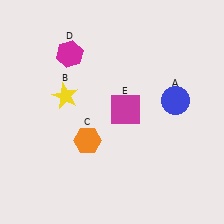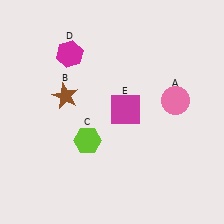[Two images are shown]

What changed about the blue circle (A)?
In Image 1, A is blue. In Image 2, it changed to pink.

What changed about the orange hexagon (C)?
In Image 1, C is orange. In Image 2, it changed to lime.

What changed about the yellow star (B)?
In Image 1, B is yellow. In Image 2, it changed to brown.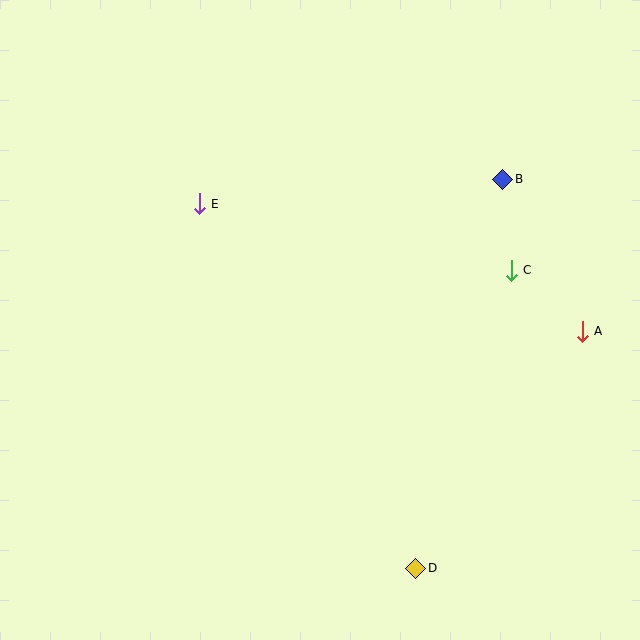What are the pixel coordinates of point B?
Point B is at (503, 179).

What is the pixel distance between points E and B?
The distance between E and B is 304 pixels.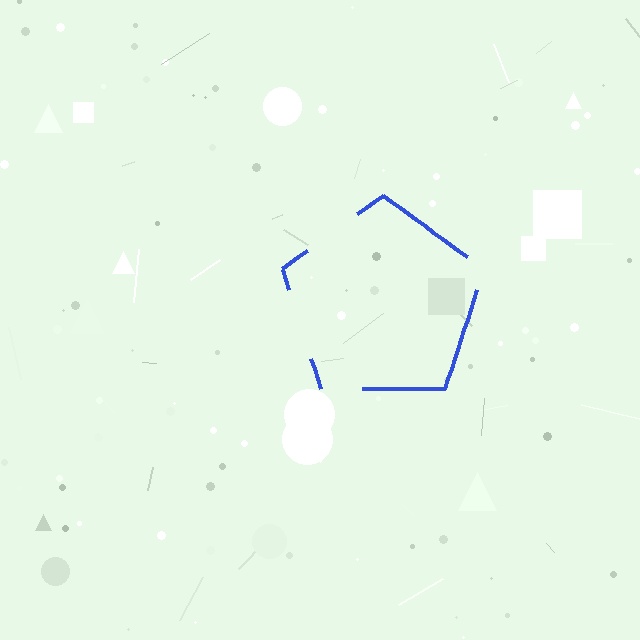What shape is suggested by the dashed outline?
The dashed outline suggests a pentagon.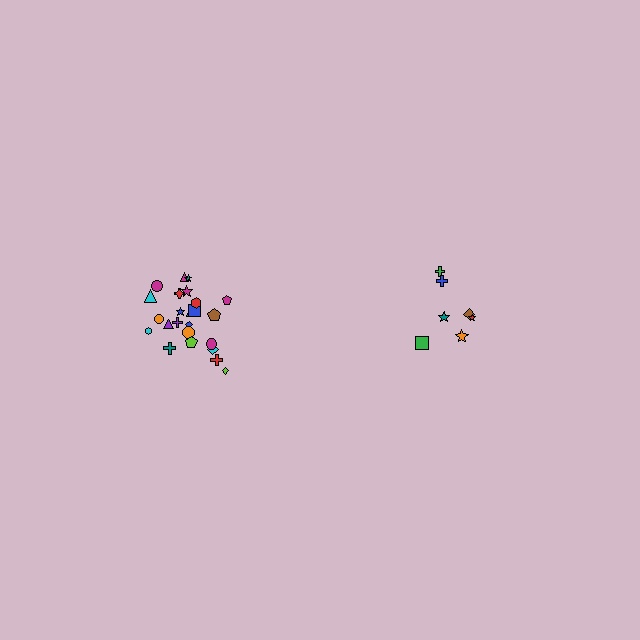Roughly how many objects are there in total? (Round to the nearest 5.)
Roughly 30 objects in total.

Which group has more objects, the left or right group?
The left group.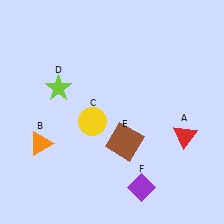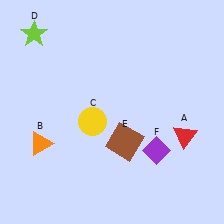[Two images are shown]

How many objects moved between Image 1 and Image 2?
2 objects moved between the two images.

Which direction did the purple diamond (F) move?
The purple diamond (F) moved up.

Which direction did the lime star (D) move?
The lime star (D) moved up.